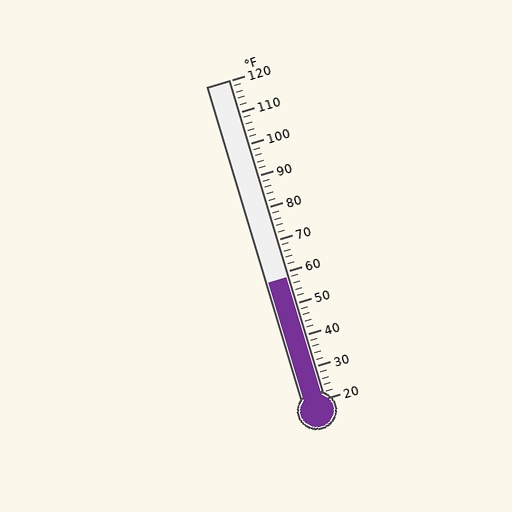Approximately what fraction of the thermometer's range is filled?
The thermometer is filled to approximately 40% of its range.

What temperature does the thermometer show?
The thermometer shows approximately 58°F.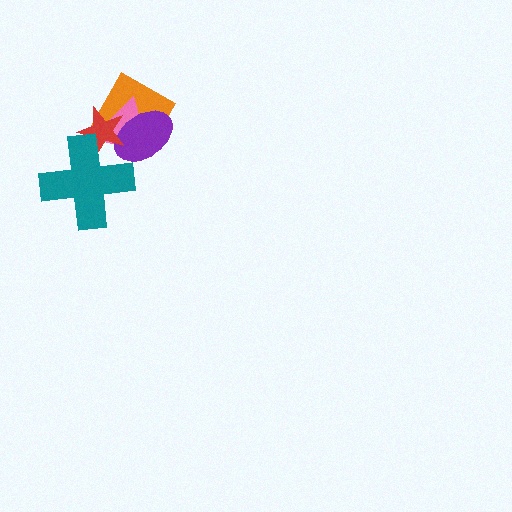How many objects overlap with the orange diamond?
3 objects overlap with the orange diamond.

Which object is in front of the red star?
The teal cross is in front of the red star.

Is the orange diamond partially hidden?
Yes, it is partially covered by another shape.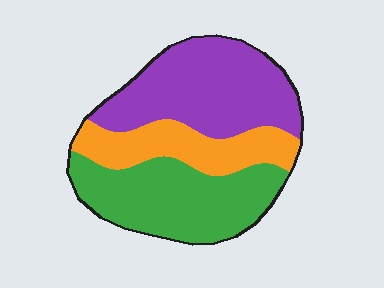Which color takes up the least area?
Orange, at roughly 25%.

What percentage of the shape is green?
Green covers 37% of the shape.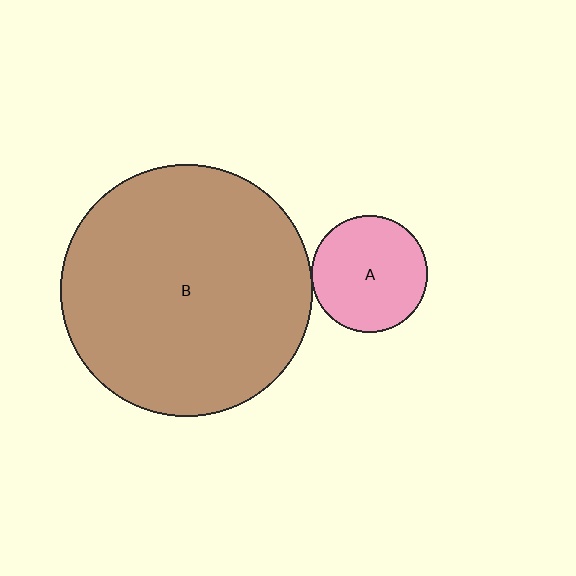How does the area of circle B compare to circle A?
Approximately 4.6 times.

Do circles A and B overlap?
Yes.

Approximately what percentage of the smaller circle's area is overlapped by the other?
Approximately 5%.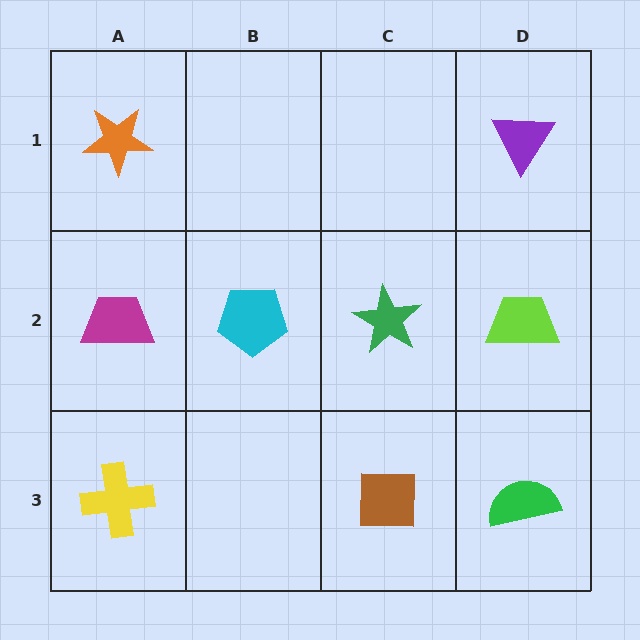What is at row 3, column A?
A yellow cross.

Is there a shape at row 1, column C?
No, that cell is empty.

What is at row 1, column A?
An orange star.